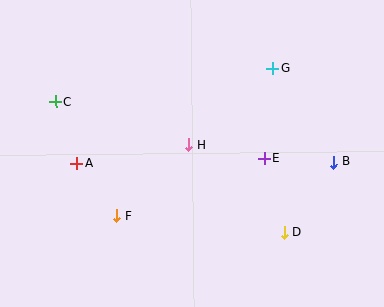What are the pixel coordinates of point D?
Point D is at (284, 232).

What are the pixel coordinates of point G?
Point G is at (273, 69).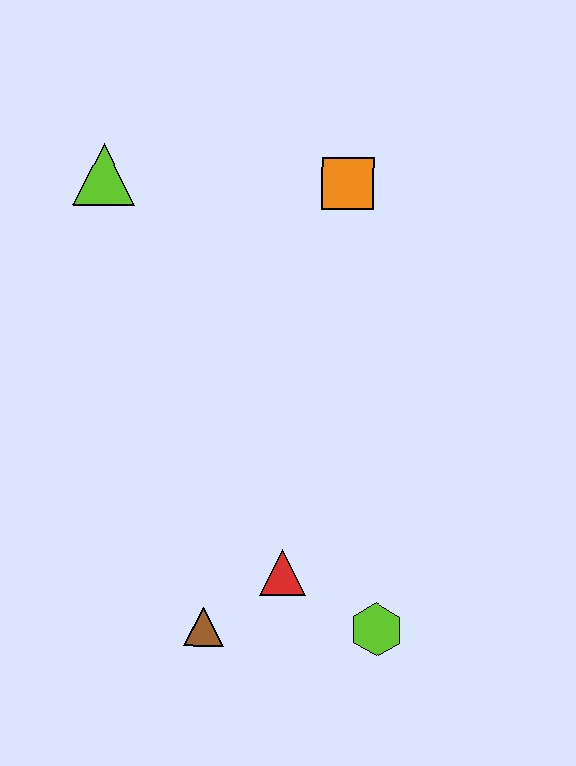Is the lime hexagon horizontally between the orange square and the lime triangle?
No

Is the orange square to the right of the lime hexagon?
No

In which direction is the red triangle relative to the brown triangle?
The red triangle is to the right of the brown triangle.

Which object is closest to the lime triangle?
The orange square is closest to the lime triangle.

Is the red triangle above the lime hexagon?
Yes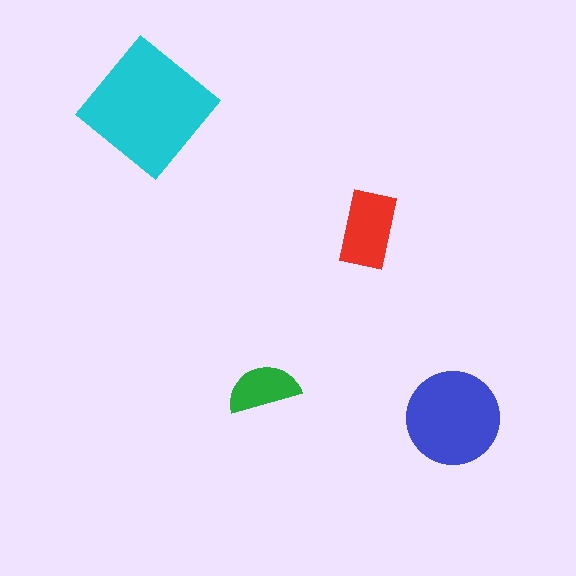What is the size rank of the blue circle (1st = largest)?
2nd.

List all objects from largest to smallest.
The cyan diamond, the blue circle, the red rectangle, the green semicircle.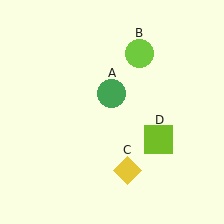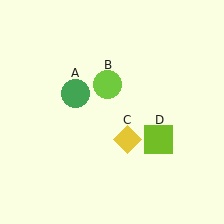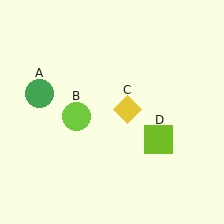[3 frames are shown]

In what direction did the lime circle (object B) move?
The lime circle (object B) moved down and to the left.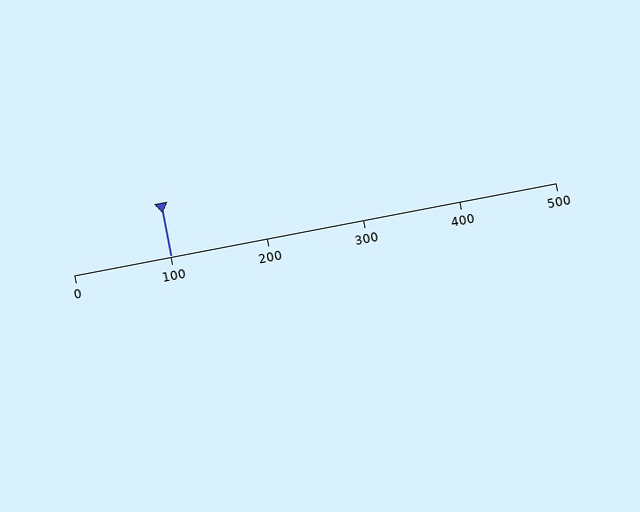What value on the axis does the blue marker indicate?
The marker indicates approximately 100.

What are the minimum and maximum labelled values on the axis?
The axis runs from 0 to 500.